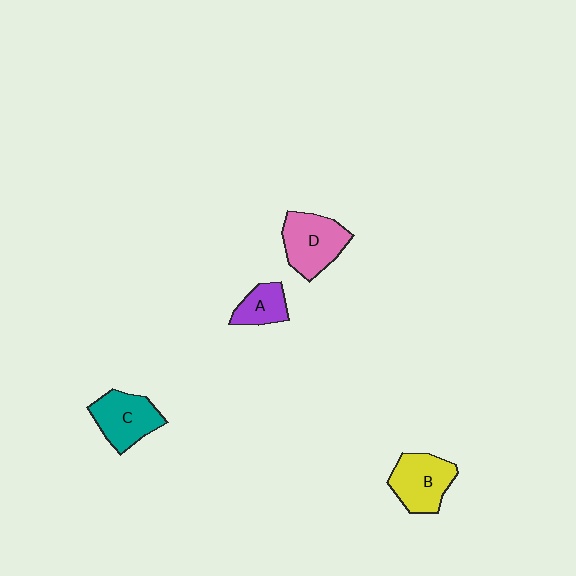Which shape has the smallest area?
Shape A (purple).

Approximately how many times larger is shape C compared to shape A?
Approximately 1.6 times.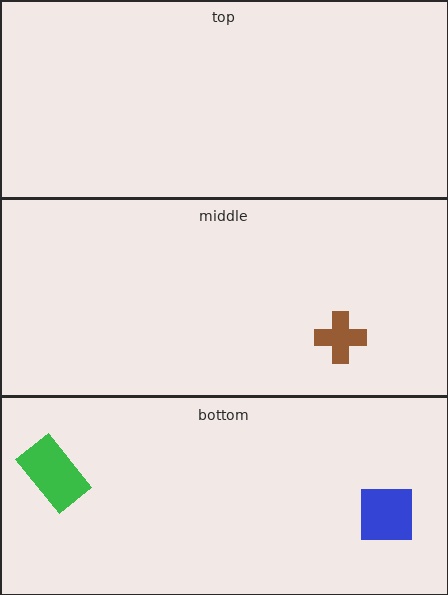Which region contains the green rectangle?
The bottom region.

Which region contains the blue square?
The bottom region.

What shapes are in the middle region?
The brown cross.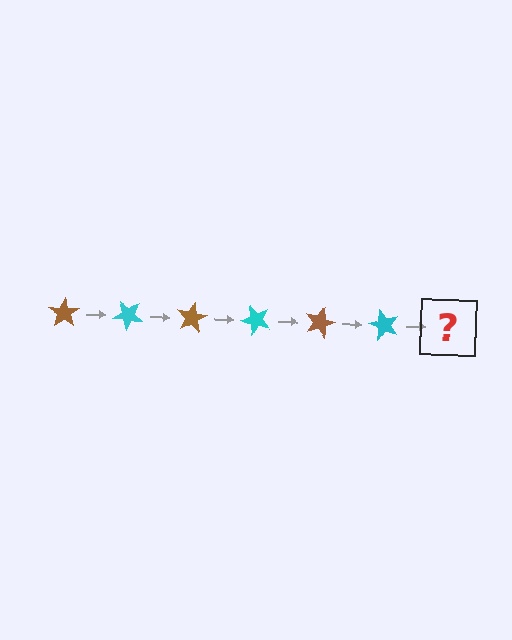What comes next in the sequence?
The next element should be a brown star, rotated 240 degrees from the start.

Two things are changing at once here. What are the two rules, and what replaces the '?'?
The two rules are that it rotates 40 degrees each step and the color cycles through brown and cyan. The '?' should be a brown star, rotated 240 degrees from the start.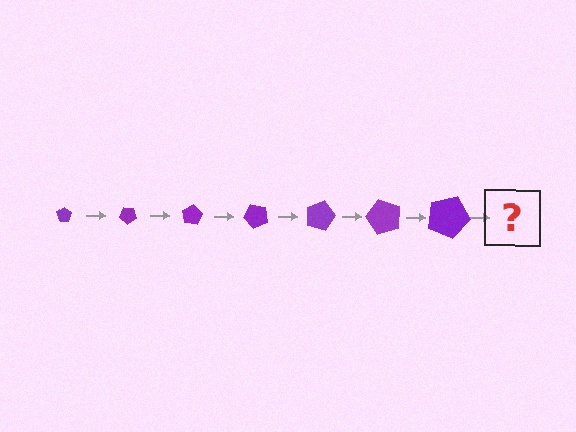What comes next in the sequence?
The next element should be a pentagon, larger than the previous one and rotated 280 degrees from the start.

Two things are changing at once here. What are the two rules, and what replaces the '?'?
The two rules are that the pentagon grows larger each step and it rotates 40 degrees each step. The '?' should be a pentagon, larger than the previous one and rotated 280 degrees from the start.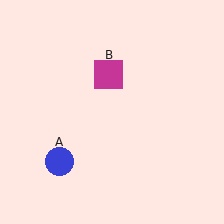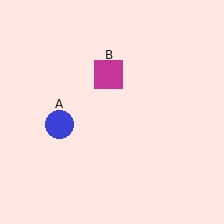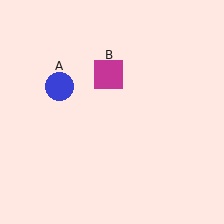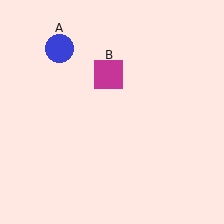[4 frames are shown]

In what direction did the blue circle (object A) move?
The blue circle (object A) moved up.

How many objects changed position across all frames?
1 object changed position: blue circle (object A).